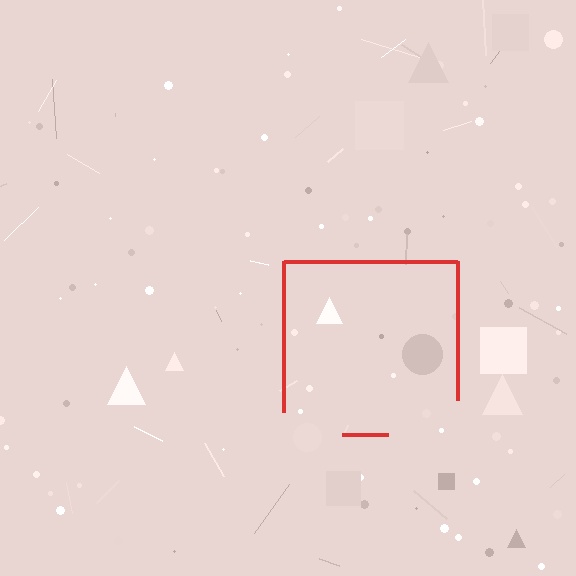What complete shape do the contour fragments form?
The contour fragments form a square.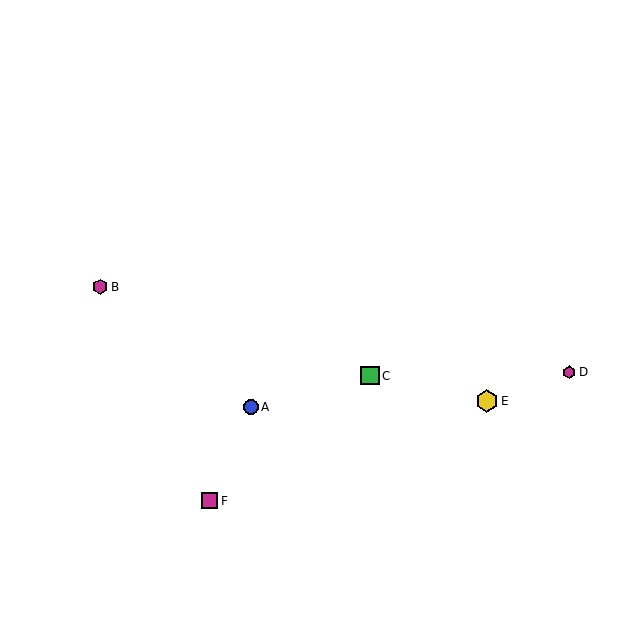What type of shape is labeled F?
Shape F is a magenta square.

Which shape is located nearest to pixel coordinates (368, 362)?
The green square (labeled C) at (370, 376) is nearest to that location.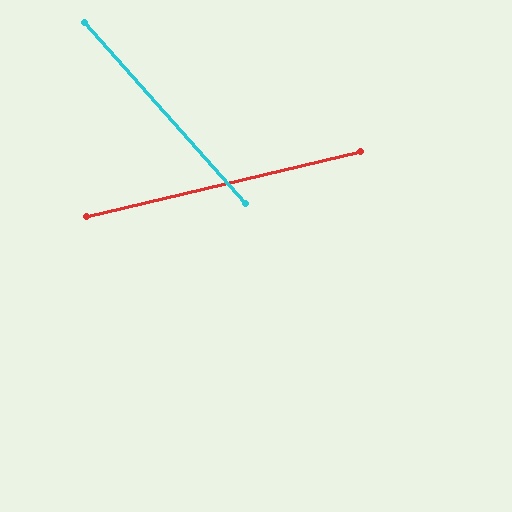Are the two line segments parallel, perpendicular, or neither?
Neither parallel nor perpendicular — they differ by about 61°.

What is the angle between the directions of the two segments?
Approximately 61 degrees.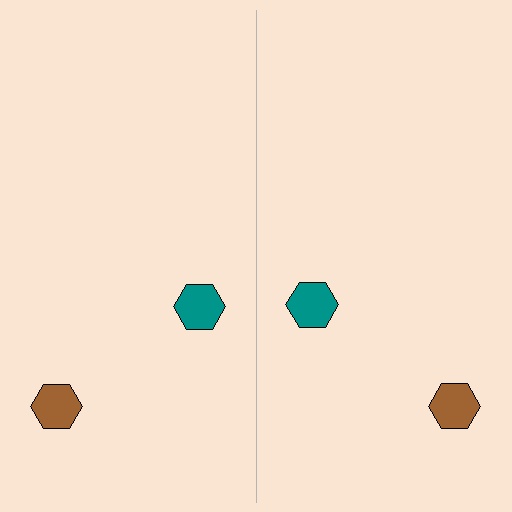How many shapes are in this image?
There are 4 shapes in this image.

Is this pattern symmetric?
Yes, this pattern has bilateral (reflection) symmetry.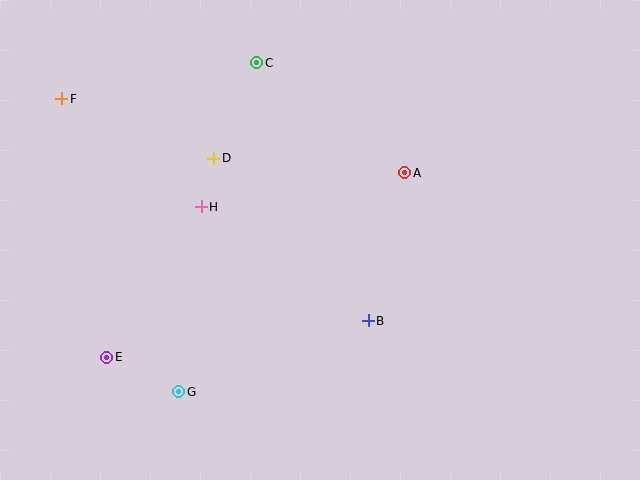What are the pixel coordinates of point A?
Point A is at (405, 173).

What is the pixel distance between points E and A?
The distance between E and A is 351 pixels.